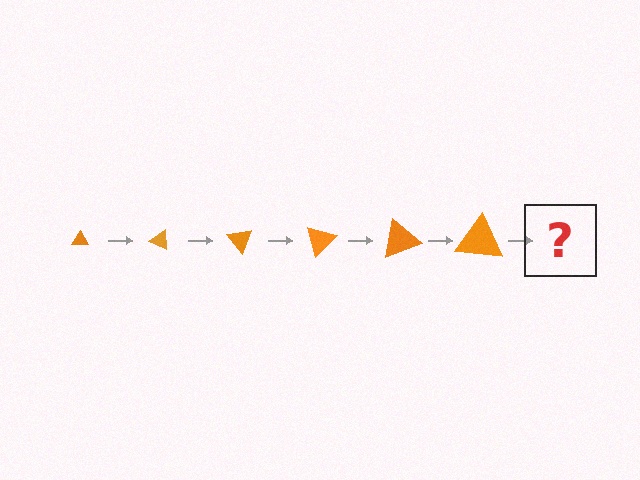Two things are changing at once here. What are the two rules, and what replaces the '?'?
The two rules are that the triangle grows larger each step and it rotates 25 degrees each step. The '?' should be a triangle, larger than the previous one and rotated 150 degrees from the start.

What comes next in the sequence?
The next element should be a triangle, larger than the previous one and rotated 150 degrees from the start.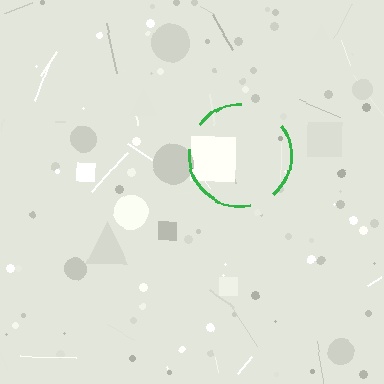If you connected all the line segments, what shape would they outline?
They would outline a circle.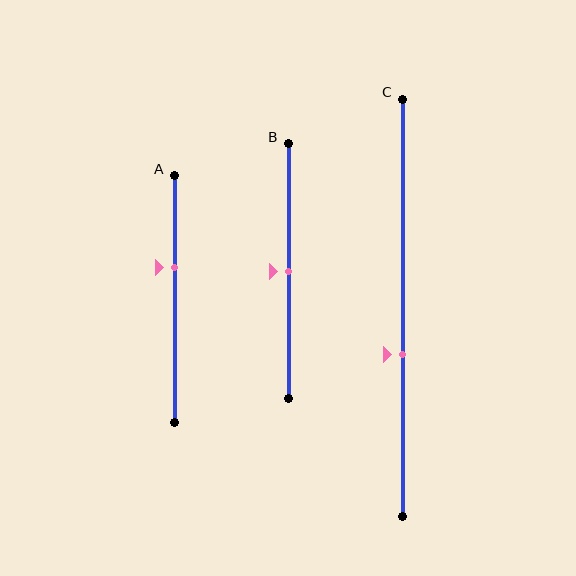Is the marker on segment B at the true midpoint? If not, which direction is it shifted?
Yes, the marker on segment B is at the true midpoint.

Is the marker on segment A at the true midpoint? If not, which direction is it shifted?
No, the marker on segment A is shifted upward by about 13% of the segment length.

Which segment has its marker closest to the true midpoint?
Segment B has its marker closest to the true midpoint.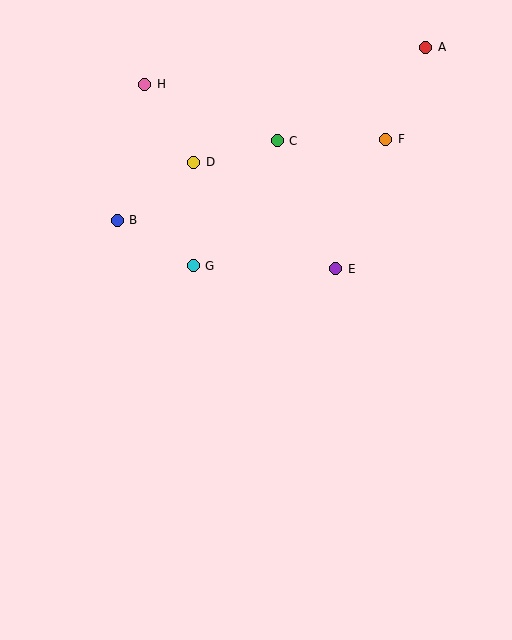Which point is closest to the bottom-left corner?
Point G is closest to the bottom-left corner.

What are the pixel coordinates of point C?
Point C is at (277, 141).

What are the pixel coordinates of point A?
Point A is at (426, 47).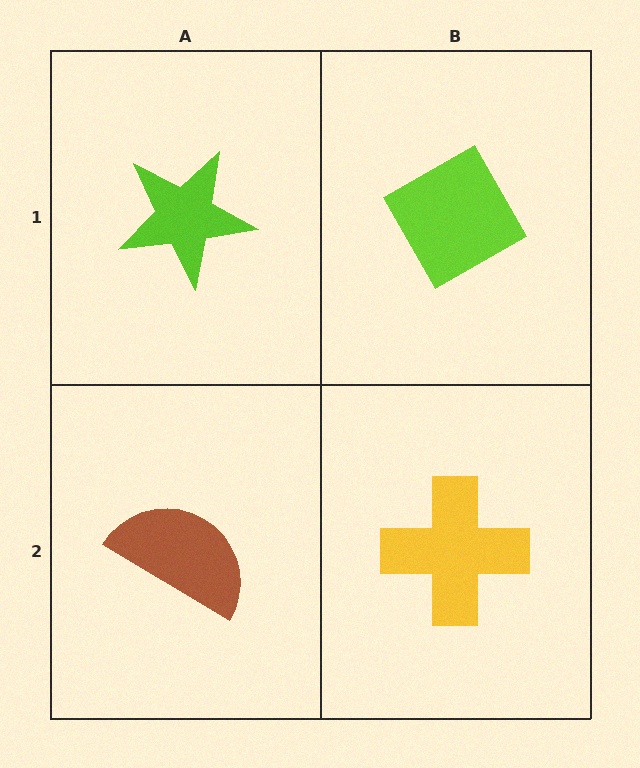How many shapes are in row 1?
2 shapes.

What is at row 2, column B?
A yellow cross.